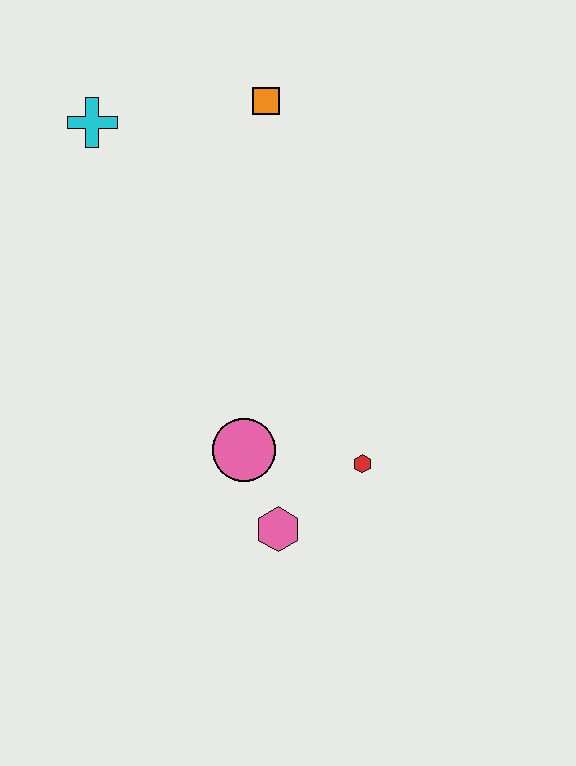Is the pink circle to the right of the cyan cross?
Yes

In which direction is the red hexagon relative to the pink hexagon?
The red hexagon is to the right of the pink hexagon.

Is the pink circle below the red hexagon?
No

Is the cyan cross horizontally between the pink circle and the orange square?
No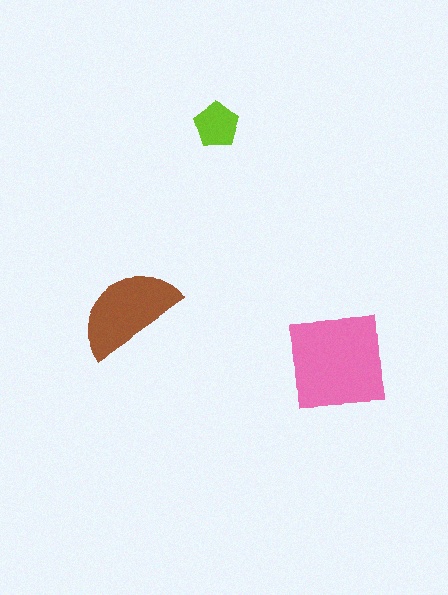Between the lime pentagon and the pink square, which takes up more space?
The pink square.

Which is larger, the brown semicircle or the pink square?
The pink square.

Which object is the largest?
The pink square.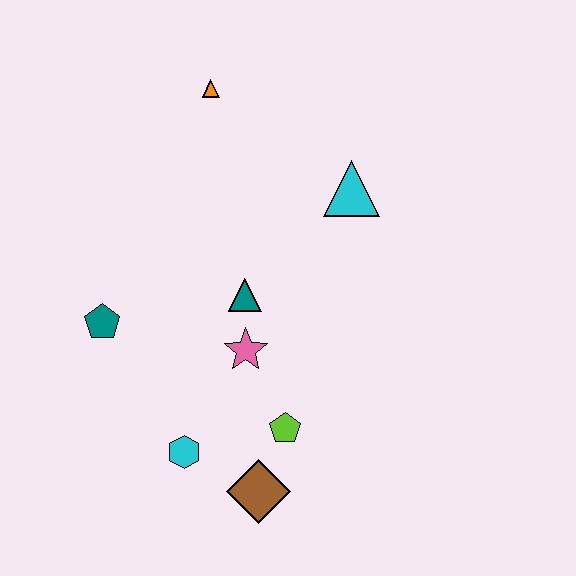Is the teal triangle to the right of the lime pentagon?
No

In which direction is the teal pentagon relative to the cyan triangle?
The teal pentagon is to the left of the cyan triangle.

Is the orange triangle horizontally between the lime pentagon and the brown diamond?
No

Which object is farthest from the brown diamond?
The orange triangle is farthest from the brown diamond.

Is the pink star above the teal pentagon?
No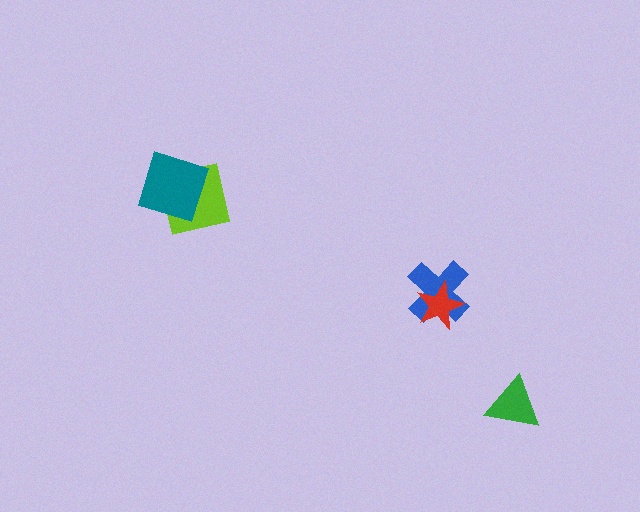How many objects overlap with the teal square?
1 object overlaps with the teal square.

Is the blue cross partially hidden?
Yes, it is partially covered by another shape.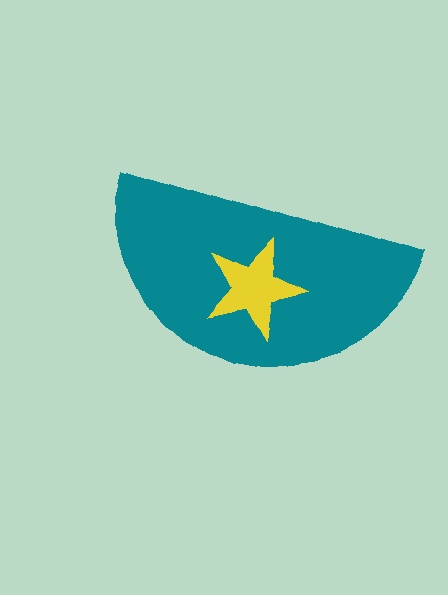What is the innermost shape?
The yellow star.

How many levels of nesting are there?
2.